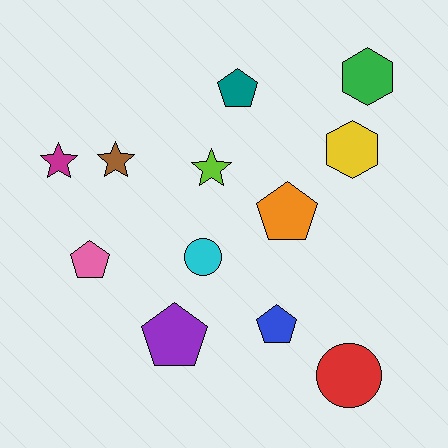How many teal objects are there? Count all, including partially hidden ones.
There is 1 teal object.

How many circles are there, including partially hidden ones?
There are 2 circles.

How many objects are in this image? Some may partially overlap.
There are 12 objects.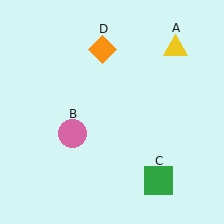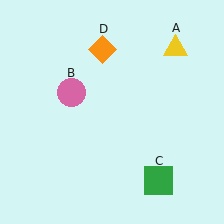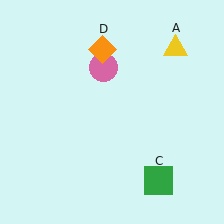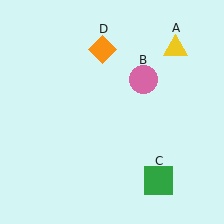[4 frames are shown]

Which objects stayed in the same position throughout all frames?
Yellow triangle (object A) and green square (object C) and orange diamond (object D) remained stationary.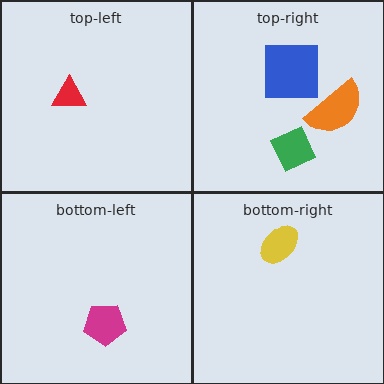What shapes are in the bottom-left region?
The magenta pentagon.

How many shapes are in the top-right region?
3.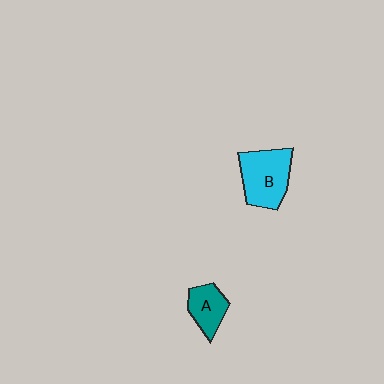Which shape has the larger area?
Shape B (cyan).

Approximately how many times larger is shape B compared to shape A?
Approximately 1.7 times.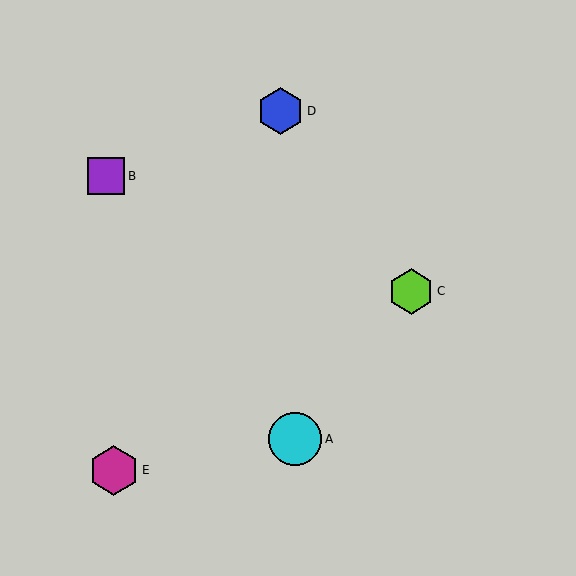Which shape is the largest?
The cyan circle (labeled A) is the largest.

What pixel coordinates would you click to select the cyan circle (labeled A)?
Click at (295, 439) to select the cyan circle A.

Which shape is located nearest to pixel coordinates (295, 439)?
The cyan circle (labeled A) at (295, 439) is nearest to that location.